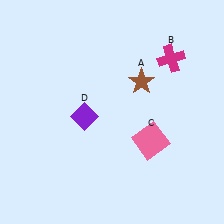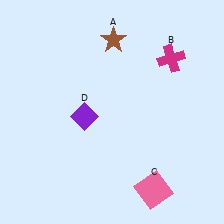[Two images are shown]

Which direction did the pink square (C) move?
The pink square (C) moved down.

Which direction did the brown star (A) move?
The brown star (A) moved up.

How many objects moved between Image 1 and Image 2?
2 objects moved between the two images.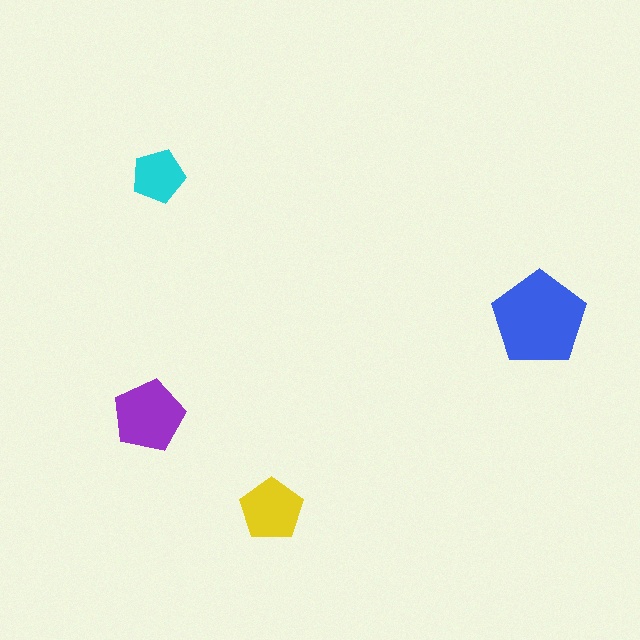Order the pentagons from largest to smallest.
the blue one, the purple one, the yellow one, the cyan one.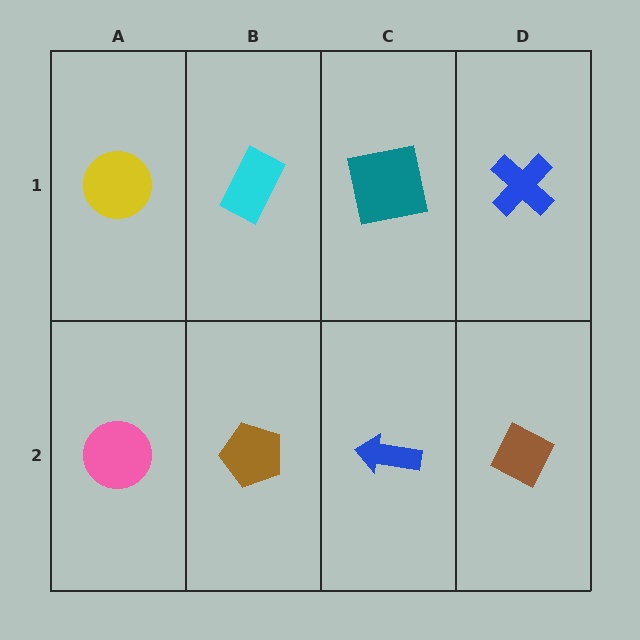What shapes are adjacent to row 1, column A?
A pink circle (row 2, column A), a cyan rectangle (row 1, column B).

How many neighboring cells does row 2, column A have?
2.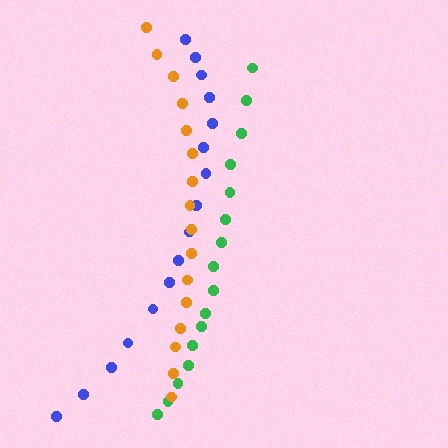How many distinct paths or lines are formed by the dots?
There are 3 distinct paths.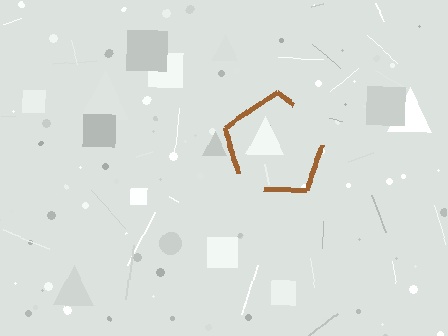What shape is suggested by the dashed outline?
The dashed outline suggests a pentagon.